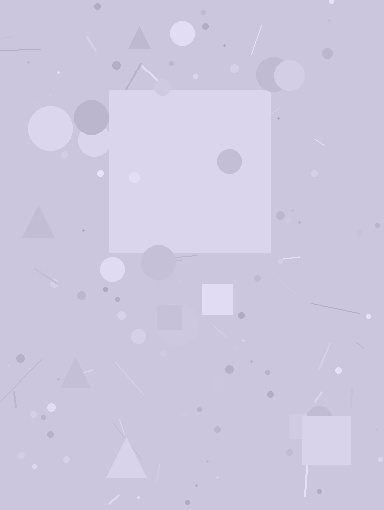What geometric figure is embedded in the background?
A square is embedded in the background.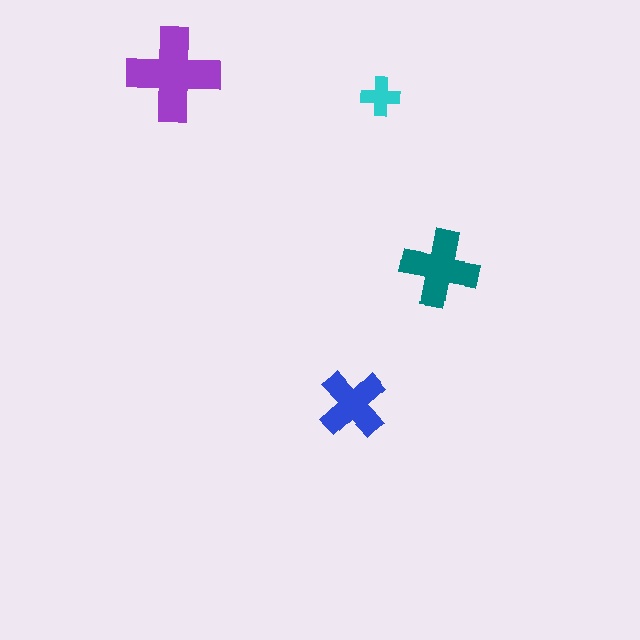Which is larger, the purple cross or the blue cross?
The purple one.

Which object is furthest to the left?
The purple cross is leftmost.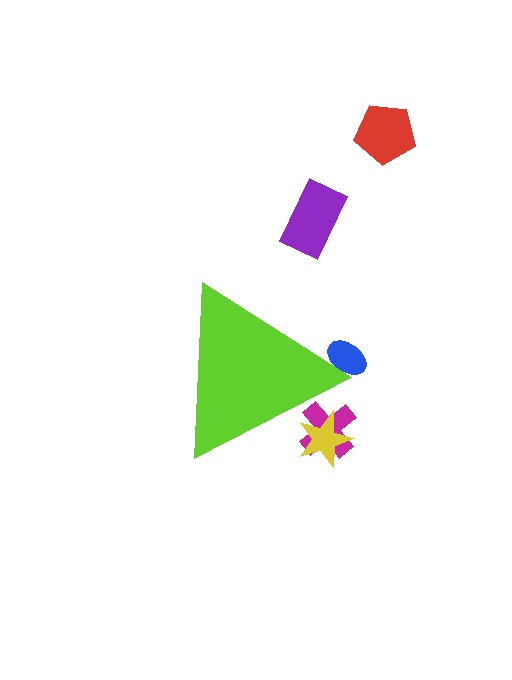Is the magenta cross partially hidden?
Yes, the magenta cross is partially hidden behind the lime triangle.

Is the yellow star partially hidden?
Yes, the yellow star is partially hidden behind the lime triangle.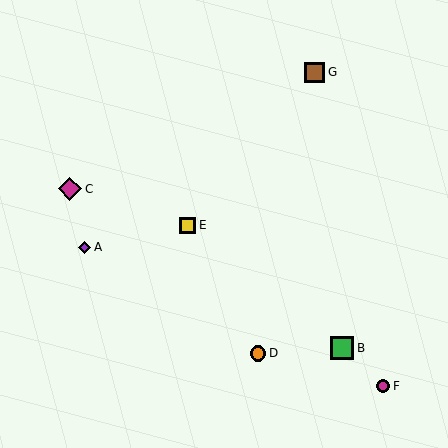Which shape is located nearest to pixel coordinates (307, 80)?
The brown square (labeled G) at (314, 72) is nearest to that location.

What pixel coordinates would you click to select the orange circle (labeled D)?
Click at (258, 353) to select the orange circle D.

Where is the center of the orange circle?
The center of the orange circle is at (258, 353).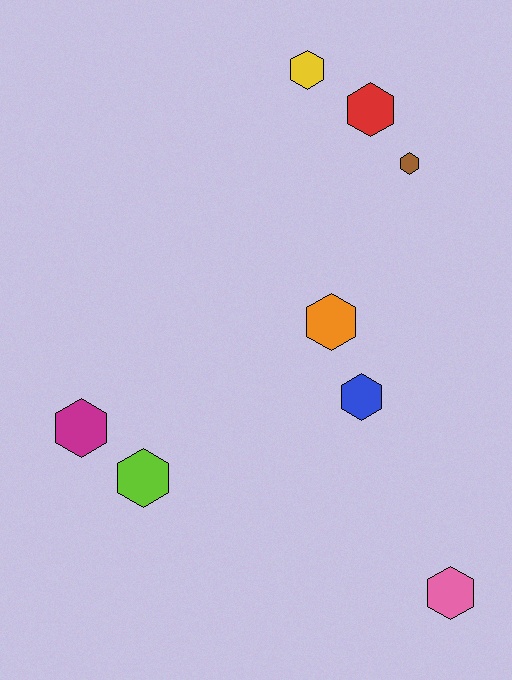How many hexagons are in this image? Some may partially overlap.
There are 8 hexagons.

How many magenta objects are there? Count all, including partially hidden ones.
There is 1 magenta object.